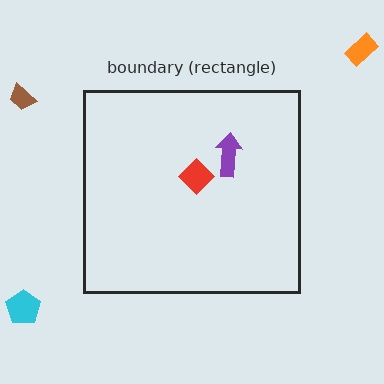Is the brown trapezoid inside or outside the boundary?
Outside.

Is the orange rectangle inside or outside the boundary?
Outside.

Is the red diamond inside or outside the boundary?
Inside.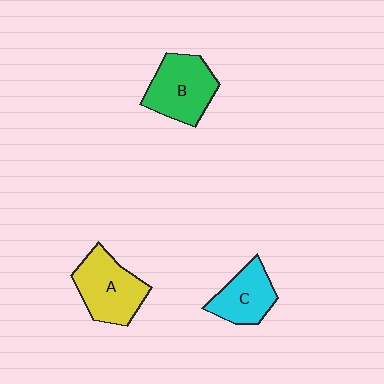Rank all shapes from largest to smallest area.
From largest to smallest: A (yellow), B (green), C (cyan).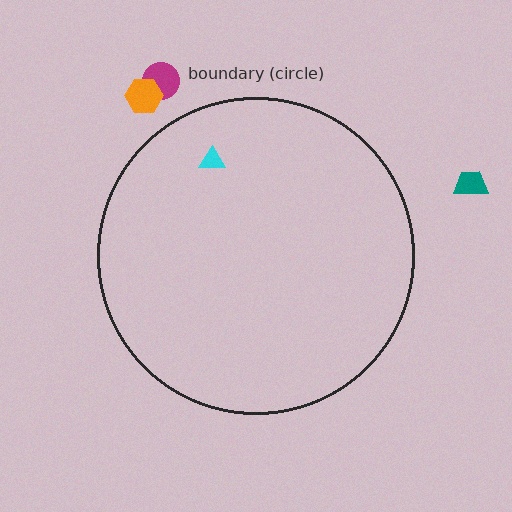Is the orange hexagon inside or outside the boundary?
Outside.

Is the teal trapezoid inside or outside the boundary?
Outside.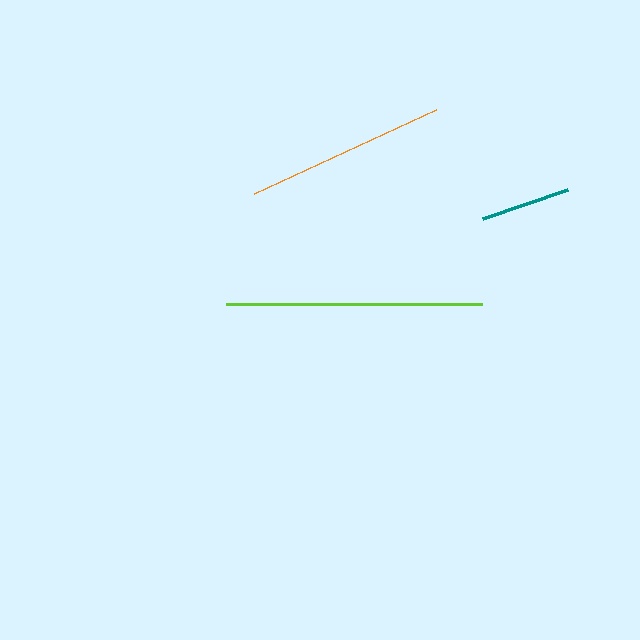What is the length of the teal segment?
The teal segment is approximately 90 pixels long.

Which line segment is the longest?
The lime line is the longest at approximately 256 pixels.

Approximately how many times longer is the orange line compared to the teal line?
The orange line is approximately 2.2 times the length of the teal line.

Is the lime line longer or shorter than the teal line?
The lime line is longer than the teal line.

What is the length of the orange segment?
The orange segment is approximately 200 pixels long.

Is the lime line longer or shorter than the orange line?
The lime line is longer than the orange line.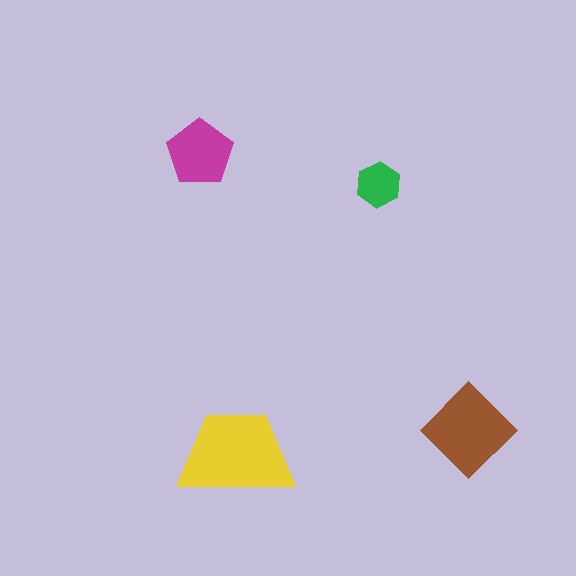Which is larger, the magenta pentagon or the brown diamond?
The brown diamond.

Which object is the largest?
The yellow trapezoid.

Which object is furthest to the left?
The magenta pentagon is leftmost.